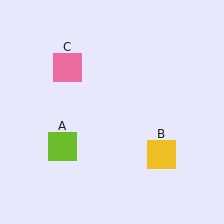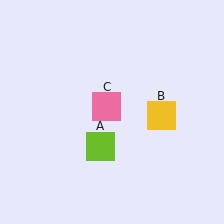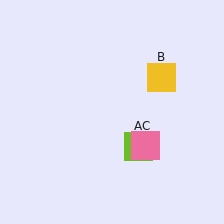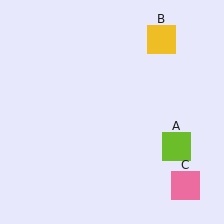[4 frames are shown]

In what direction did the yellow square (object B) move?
The yellow square (object B) moved up.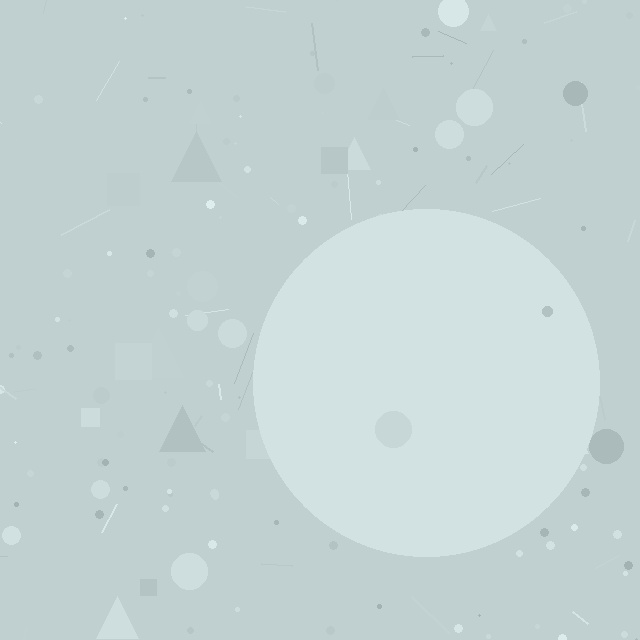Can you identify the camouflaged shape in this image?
The camouflaged shape is a circle.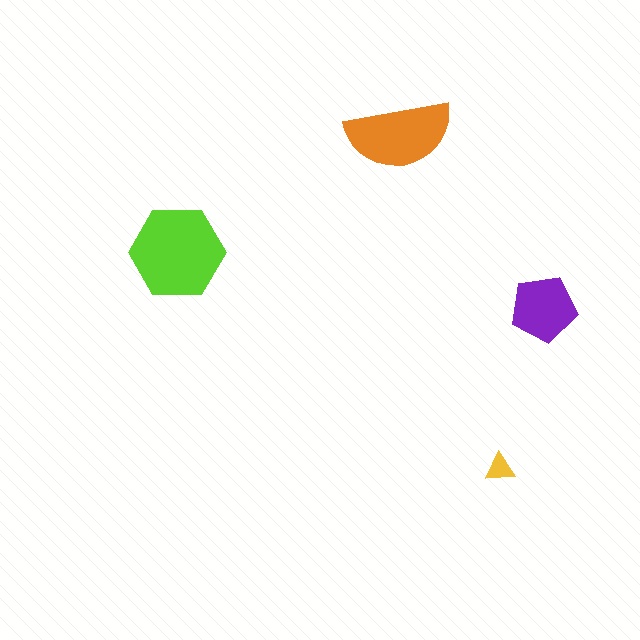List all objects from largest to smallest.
The lime hexagon, the orange semicircle, the purple pentagon, the yellow triangle.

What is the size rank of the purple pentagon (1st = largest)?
3rd.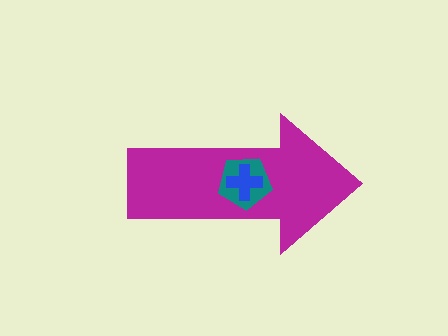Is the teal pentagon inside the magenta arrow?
Yes.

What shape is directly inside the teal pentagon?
The blue cross.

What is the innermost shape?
The blue cross.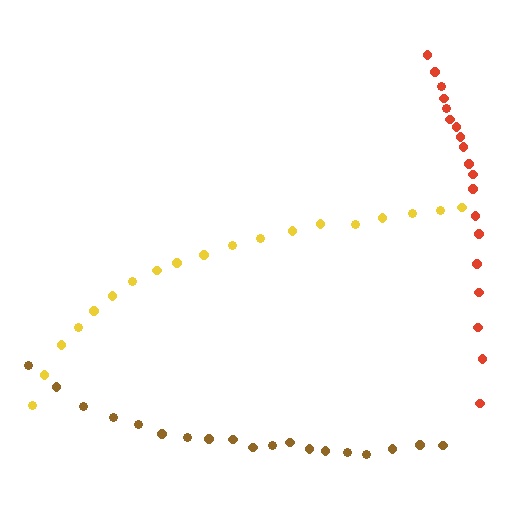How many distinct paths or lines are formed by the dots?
There are 3 distinct paths.